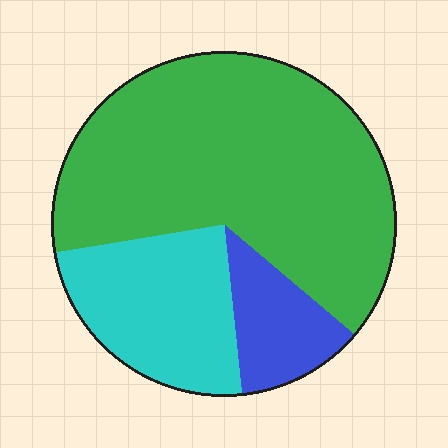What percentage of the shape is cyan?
Cyan covers 24% of the shape.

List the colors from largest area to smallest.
From largest to smallest: green, cyan, blue.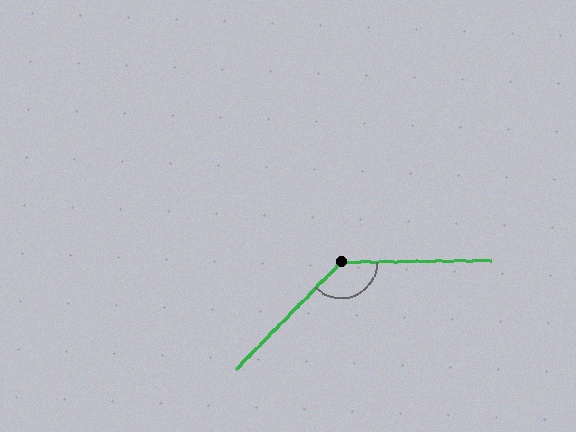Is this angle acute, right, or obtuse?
It is obtuse.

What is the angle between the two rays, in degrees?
Approximately 135 degrees.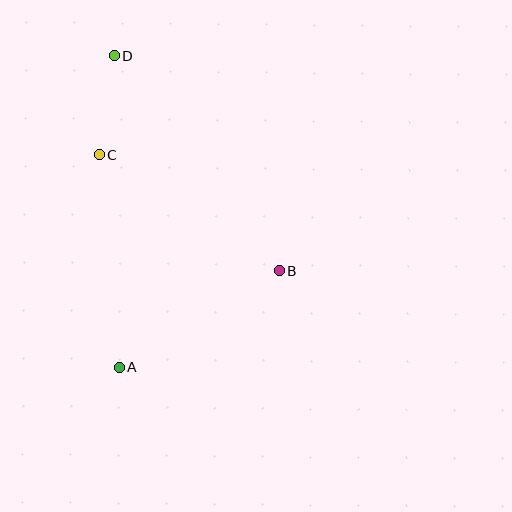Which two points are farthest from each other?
Points A and D are farthest from each other.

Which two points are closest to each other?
Points C and D are closest to each other.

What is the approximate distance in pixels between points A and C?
The distance between A and C is approximately 213 pixels.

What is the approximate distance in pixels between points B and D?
The distance between B and D is approximately 272 pixels.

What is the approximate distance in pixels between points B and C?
The distance between B and C is approximately 214 pixels.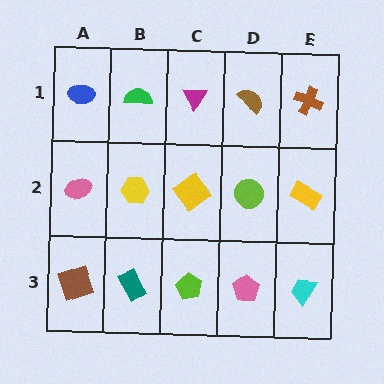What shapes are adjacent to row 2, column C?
A magenta triangle (row 1, column C), a lime pentagon (row 3, column C), a yellow hexagon (row 2, column B), a lime circle (row 2, column D).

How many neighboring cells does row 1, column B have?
3.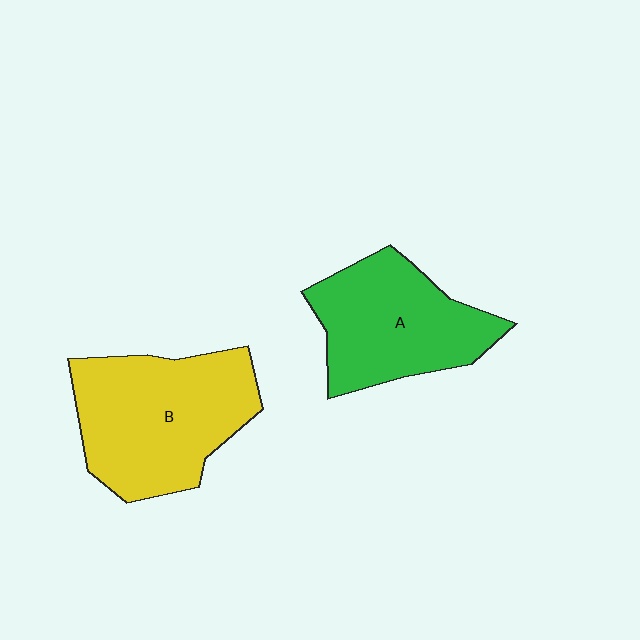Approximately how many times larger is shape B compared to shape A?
Approximately 1.2 times.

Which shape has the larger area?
Shape B (yellow).